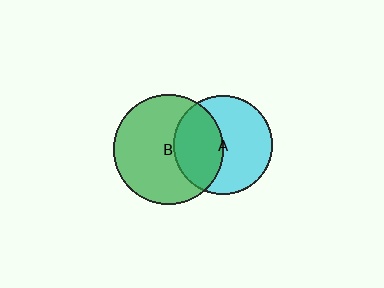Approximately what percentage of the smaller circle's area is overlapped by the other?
Approximately 40%.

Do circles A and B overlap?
Yes.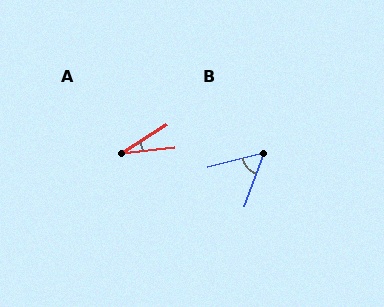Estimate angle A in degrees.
Approximately 25 degrees.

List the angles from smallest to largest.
A (25°), B (56°).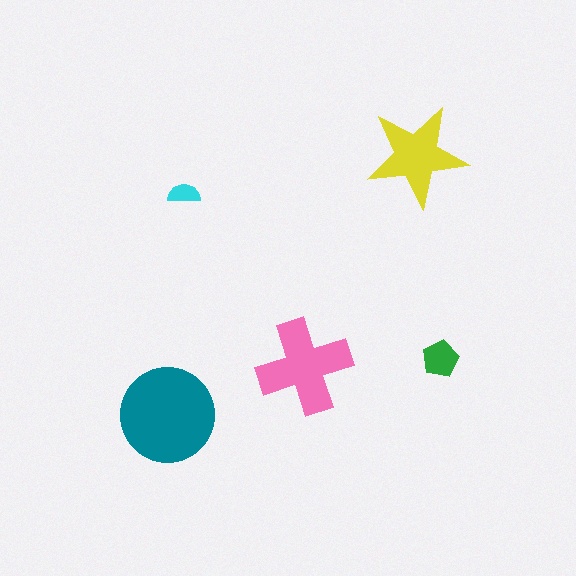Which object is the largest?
The teal circle.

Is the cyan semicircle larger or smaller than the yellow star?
Smaller.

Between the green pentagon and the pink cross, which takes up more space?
The pink cross.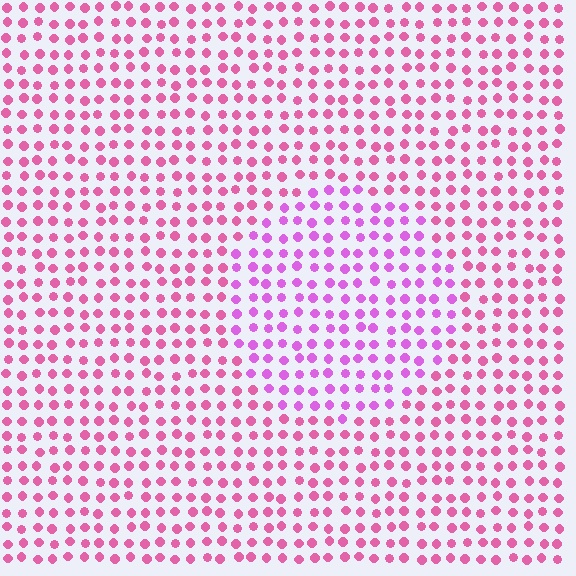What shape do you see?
I see a circle.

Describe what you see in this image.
The image is filled with small pink elements in a uniform arrangement. A circle-shaped region is visible where the elements are tinted to a slightly different hue, forming a subtle color boundary.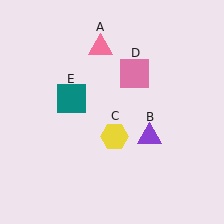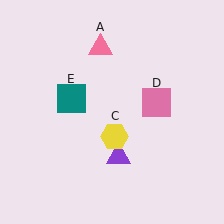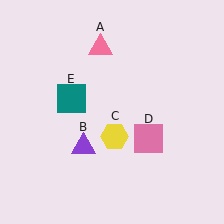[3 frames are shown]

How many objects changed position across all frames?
2 objects changed position: purple triangle (object B), pink square (object D).